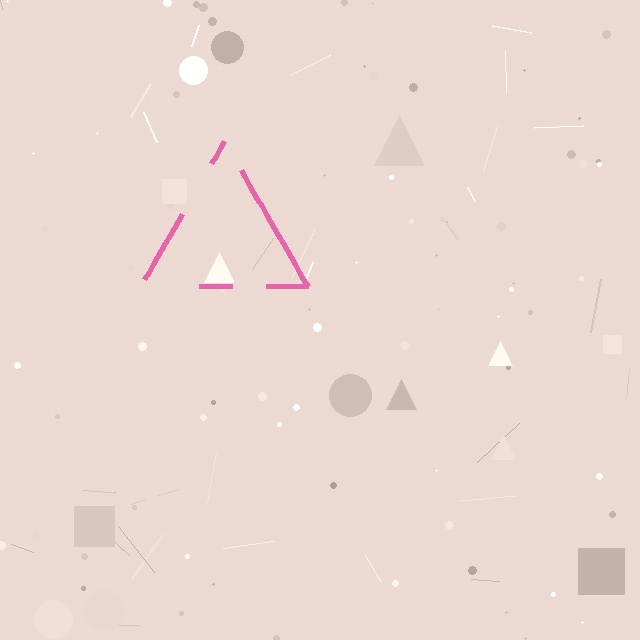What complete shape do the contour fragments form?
The contour fragments form a triangle.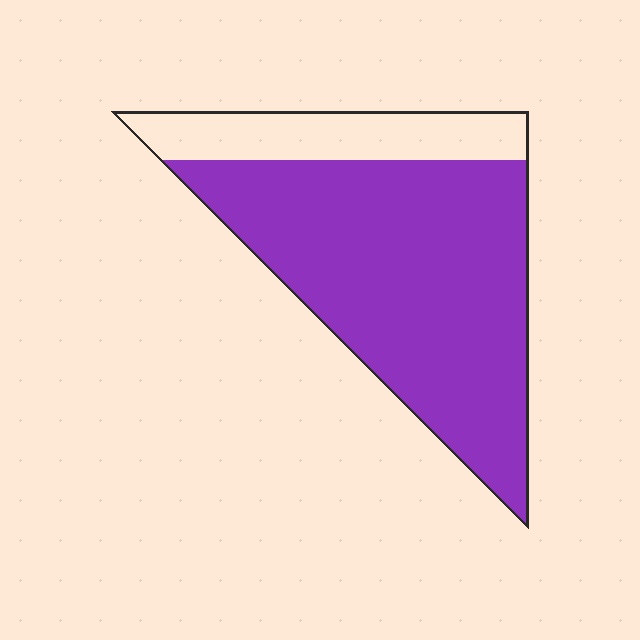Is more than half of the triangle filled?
Yes.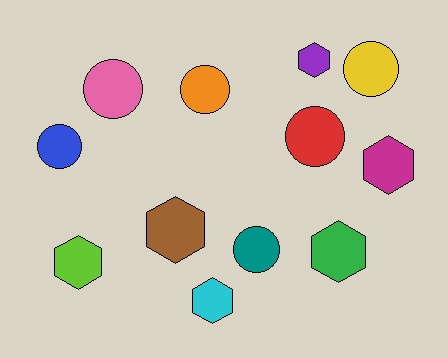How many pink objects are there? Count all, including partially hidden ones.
There is 1 pink object.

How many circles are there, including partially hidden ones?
There are 6 circles.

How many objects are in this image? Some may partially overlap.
There are 12 objects.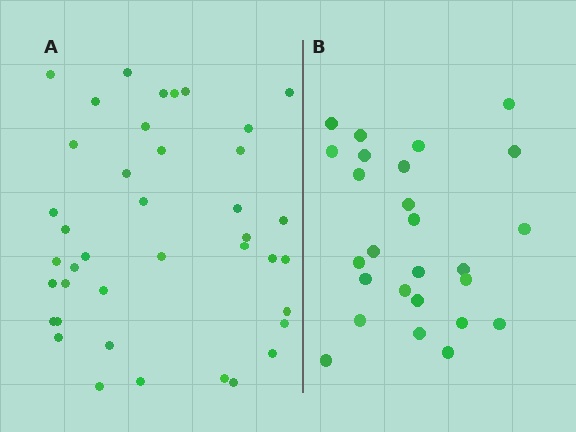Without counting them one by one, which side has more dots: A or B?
Region A (the left region) has more dots.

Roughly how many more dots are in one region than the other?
Region A has approximately 15 more dots than region B.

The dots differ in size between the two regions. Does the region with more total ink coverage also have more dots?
No. Region B has more total ink coverage because its dots are larger, but region A actually contains more individual dots. Total area can be misleading — the number of items is what matters here.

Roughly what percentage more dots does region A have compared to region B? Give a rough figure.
About 55% more.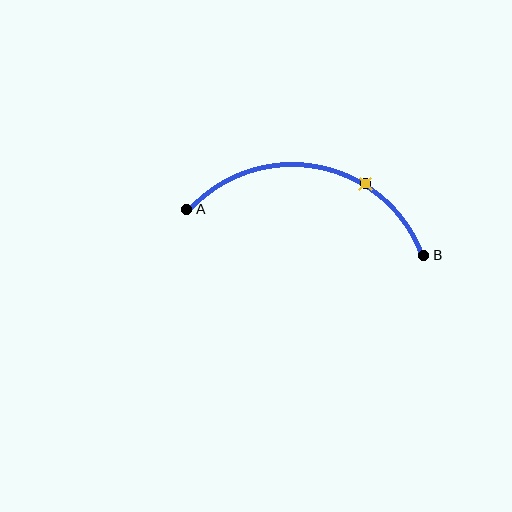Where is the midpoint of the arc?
The arc midpoint is the point on the curve farthest from the straight line joining A and B. It sits above that line.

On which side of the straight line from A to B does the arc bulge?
The arc bulges above the straight line connecting A and B.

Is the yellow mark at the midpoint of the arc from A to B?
No. The yellow mark lies on the arc but is closer to endpoint B. The arc midpoint would be at the point on the curve equidistant along the arc from both A and B.